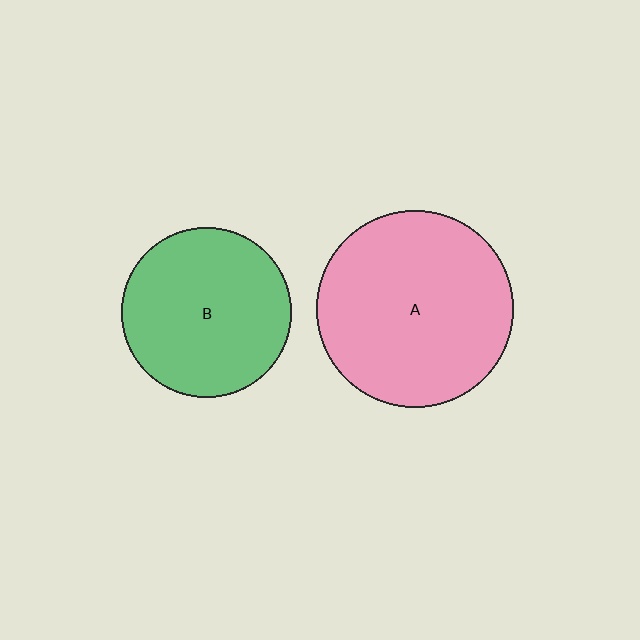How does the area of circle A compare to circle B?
Approximately 1.3 times.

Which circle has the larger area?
Circle A (pink).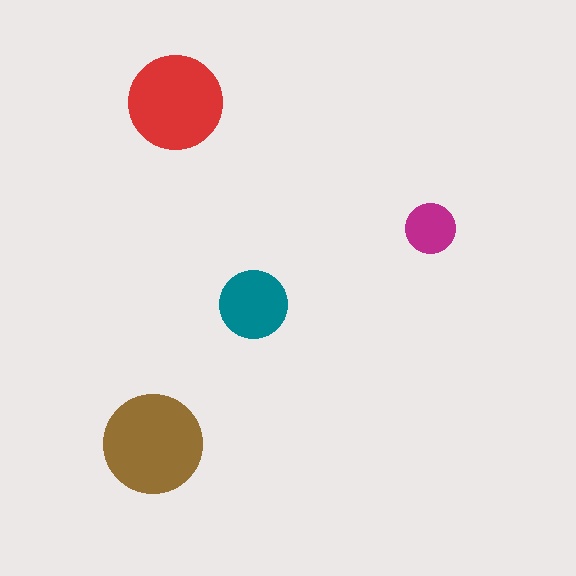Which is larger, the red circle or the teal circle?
The red one.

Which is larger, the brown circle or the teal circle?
The brown one.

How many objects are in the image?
There are 4 objects in the image.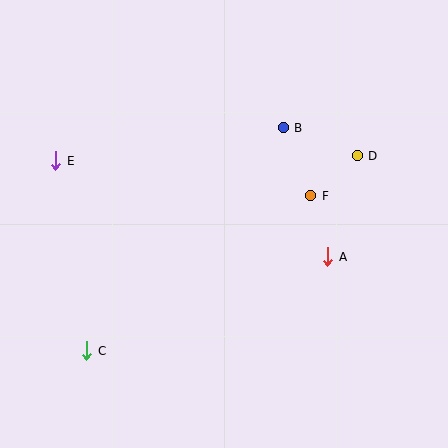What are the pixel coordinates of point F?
Point F is at (311, 196).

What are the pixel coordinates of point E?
Point E is at (56, 161).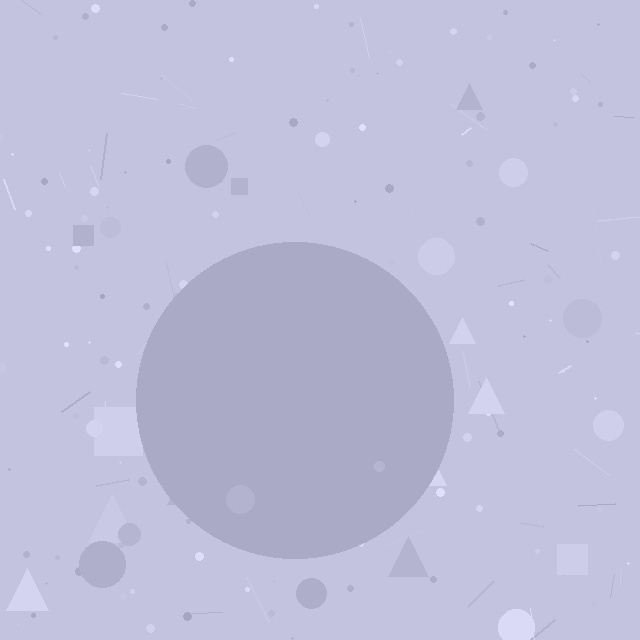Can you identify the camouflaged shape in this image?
The camouflaged shape is a circle.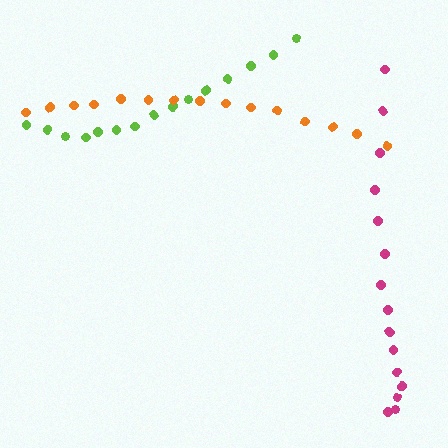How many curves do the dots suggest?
There are 3 distinct paths.